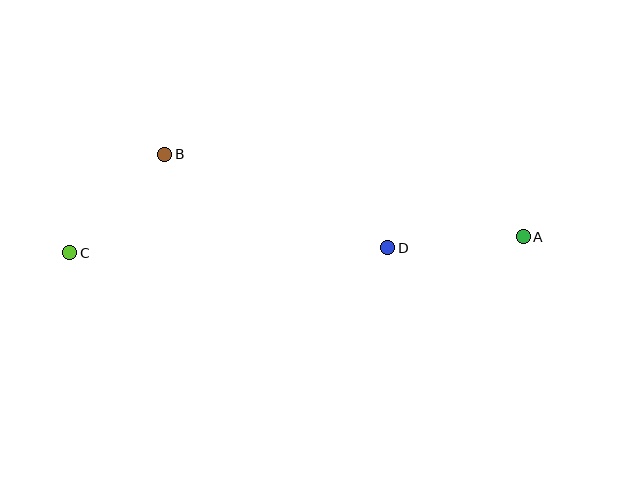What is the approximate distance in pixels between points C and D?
The distance between C and D is approximately 319 pixels.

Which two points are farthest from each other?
Points A and C are farthest from each other.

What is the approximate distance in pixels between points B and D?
The distance between B and D is approximately 242 pixels.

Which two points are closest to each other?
Points A and D are closest to each other.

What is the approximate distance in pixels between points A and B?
The distance between A and B is approximately 368 pixels.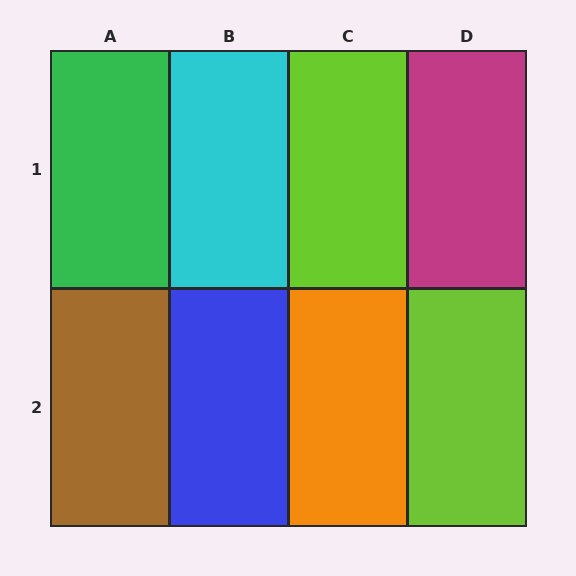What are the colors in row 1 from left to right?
Green, cyan, lime, magenta.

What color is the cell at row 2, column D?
Lime.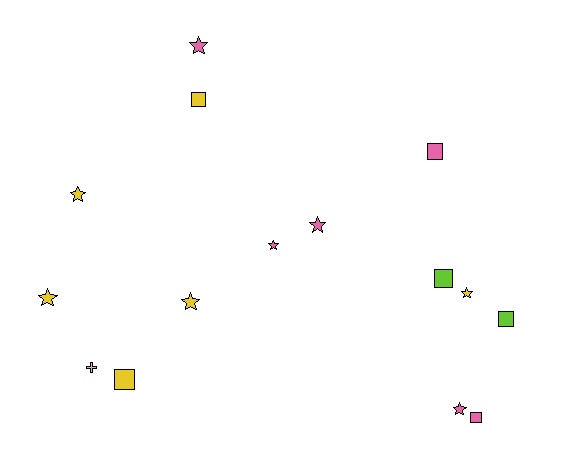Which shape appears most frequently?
Star, with 8 objects.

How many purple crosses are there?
There are no purple crosses.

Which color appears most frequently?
Yellow, with 7 objects.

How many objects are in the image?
There are 15 objects.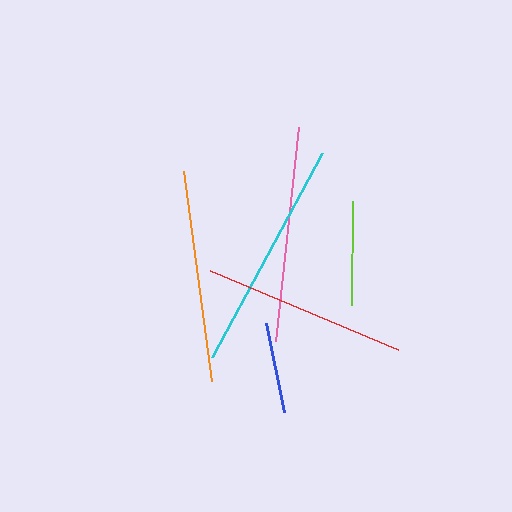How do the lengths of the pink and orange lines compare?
The pink and orange lines are approximately the same length.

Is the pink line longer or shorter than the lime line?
The pink line is longer than the lime line.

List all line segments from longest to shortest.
From longest to shortest: cyan, pink, orange, red, lime, blue.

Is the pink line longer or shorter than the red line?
The pink line is longer than the red line.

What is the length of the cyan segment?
The cyan segment is approximately 232 pixels long.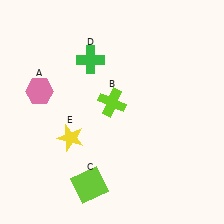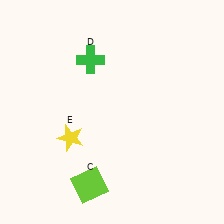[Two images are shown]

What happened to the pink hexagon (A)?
The pink hexagon (A) was removed in Image 2. It was in the top-left area of Image 1.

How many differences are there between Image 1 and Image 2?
There are 2 differences between the two images.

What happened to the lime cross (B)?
The lime cross (B) was removed in Image 2. It was in the top-left area of Image 1.